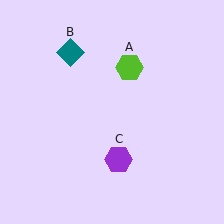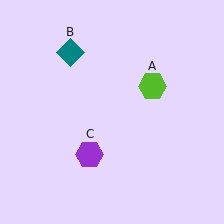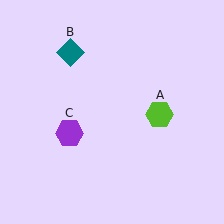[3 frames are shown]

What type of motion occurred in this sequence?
The lime hexagon (object A), purple hexagon (object C) rotated clockwise around the center of the scene.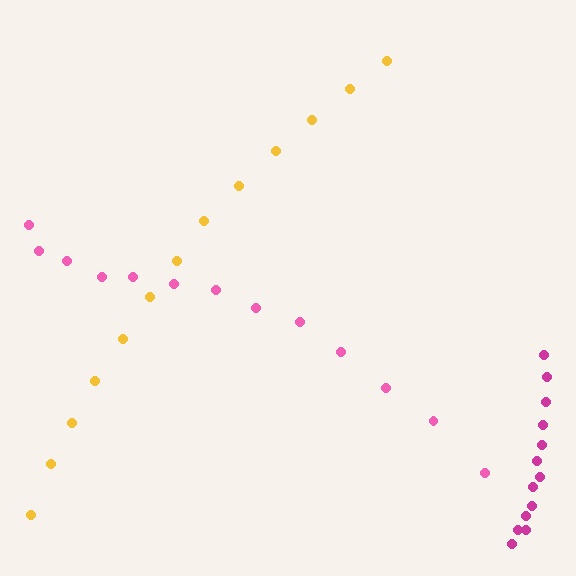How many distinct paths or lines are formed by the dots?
There are 3 distinct paths.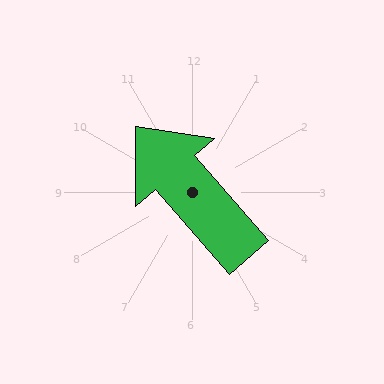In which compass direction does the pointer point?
Northwest.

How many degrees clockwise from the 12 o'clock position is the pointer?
Approximately 319 degrees.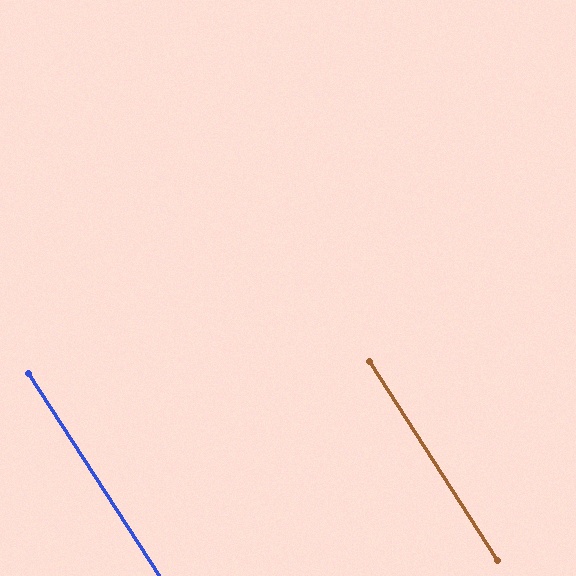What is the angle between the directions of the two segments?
Approximately 0 degrees.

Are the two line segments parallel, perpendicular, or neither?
Parallel — their directions differ by only 0.1°.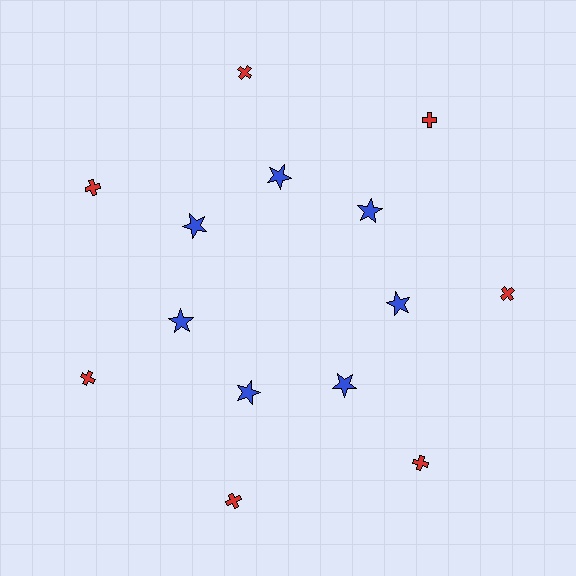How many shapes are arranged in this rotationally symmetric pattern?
There are 14 shapes, arranged in 7 groups of 2.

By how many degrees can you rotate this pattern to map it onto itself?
The pattern maps onto itself every 51 degrees of rotation.